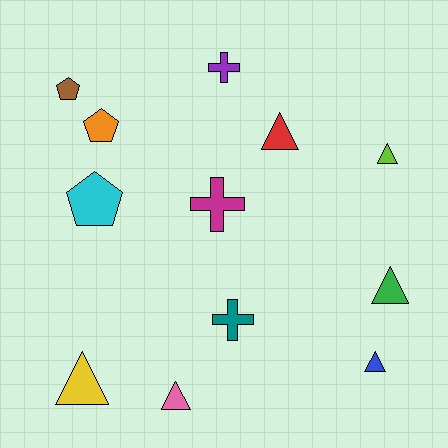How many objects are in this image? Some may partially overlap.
There are 12 objects.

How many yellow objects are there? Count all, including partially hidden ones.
There is 1 yellow object.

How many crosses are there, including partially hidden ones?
There are 3 crosses.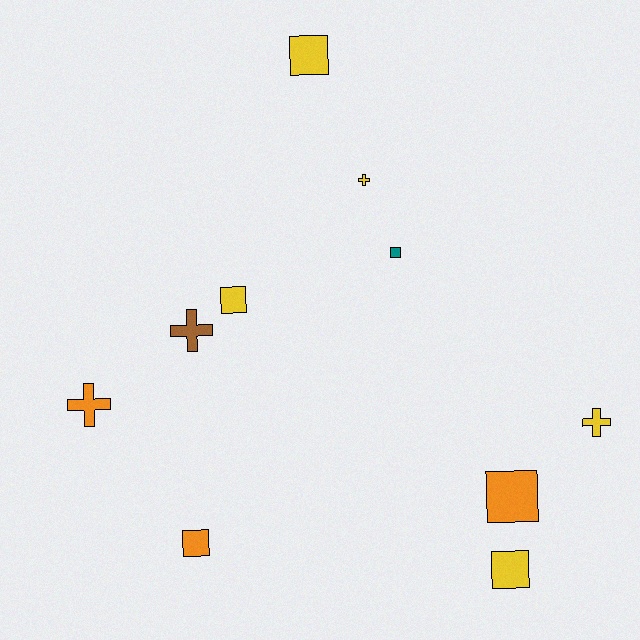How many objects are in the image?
There are 10 objects.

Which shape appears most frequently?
Square, with 6 objects.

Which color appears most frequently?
Yellow, with 5 objects.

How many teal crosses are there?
There are no teal crosses.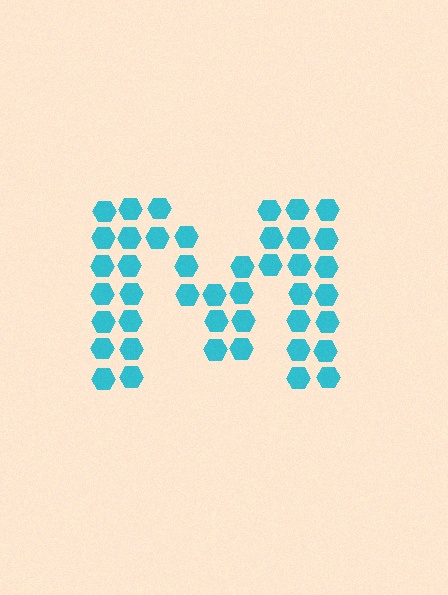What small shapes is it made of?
It is made of small hexagons.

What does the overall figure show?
The overall figure shows the letter M.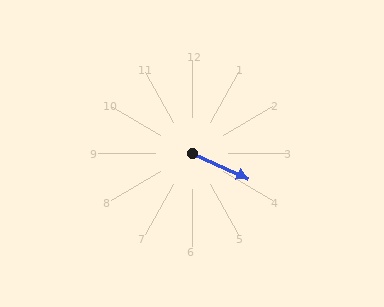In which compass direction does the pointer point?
Southeast.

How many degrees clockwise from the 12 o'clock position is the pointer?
Approximately 114 degrees.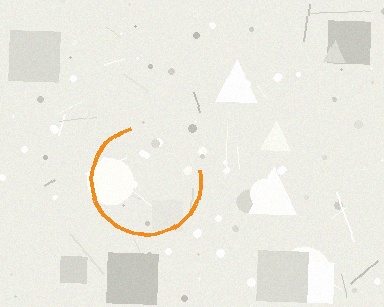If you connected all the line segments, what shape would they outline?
They would outline a circle.